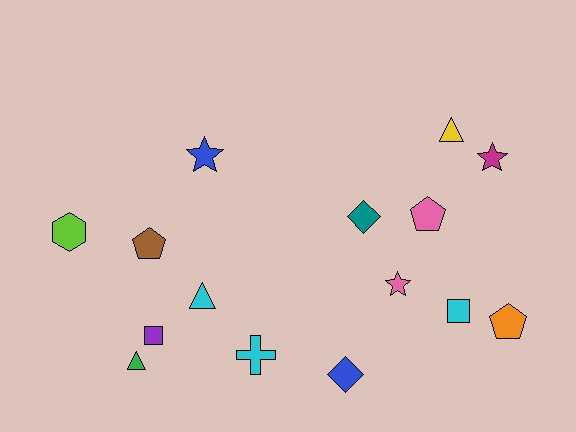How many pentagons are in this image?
There are 3 pentagons.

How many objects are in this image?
There are 15 objects.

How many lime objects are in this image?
There is 1 lime object.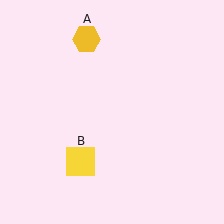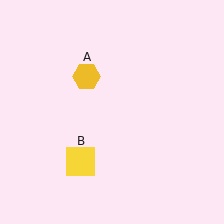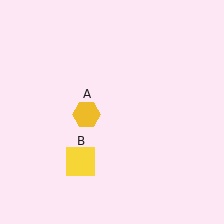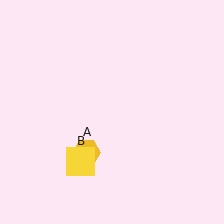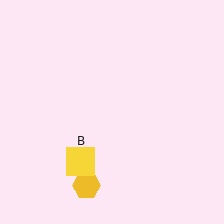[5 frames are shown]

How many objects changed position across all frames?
1 object changed position: yellow hexagon (object A).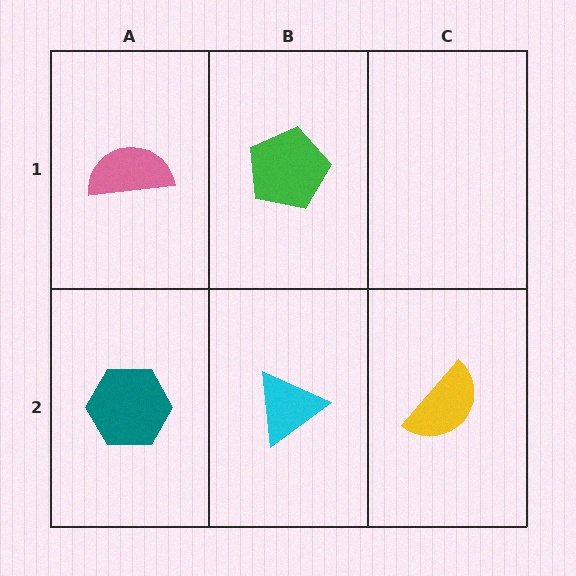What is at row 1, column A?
A pink semicircle.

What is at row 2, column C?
A yellow semicircle.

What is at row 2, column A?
A teal hexagon.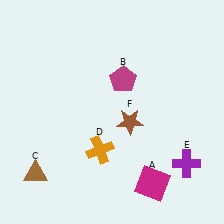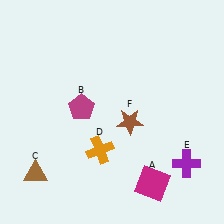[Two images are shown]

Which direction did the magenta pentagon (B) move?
The magenta pentagon (B) moved left.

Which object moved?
The magenta pentagon (B) moved left.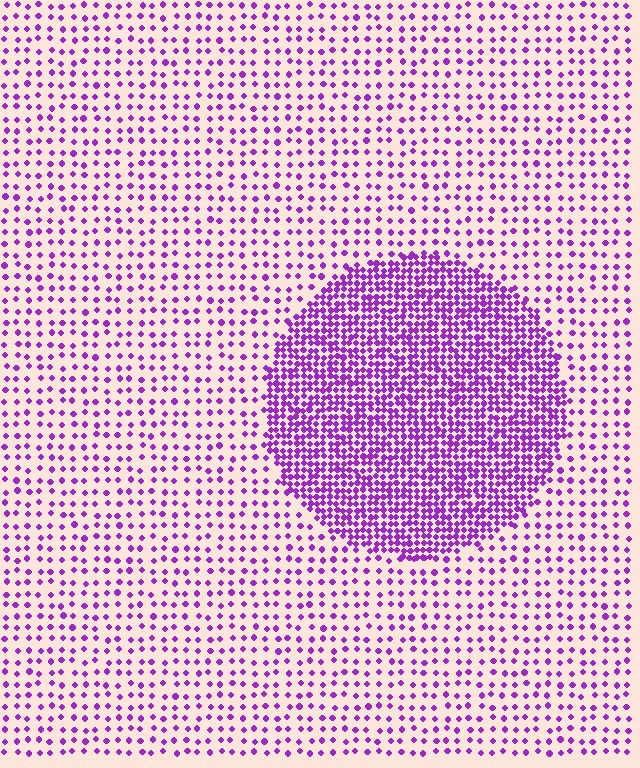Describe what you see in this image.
The image contains small purple elements arranged at two different densities. A circle-shaped region is visible where the elements are more densely packed than the surrounding area.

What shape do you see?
I see a circle.